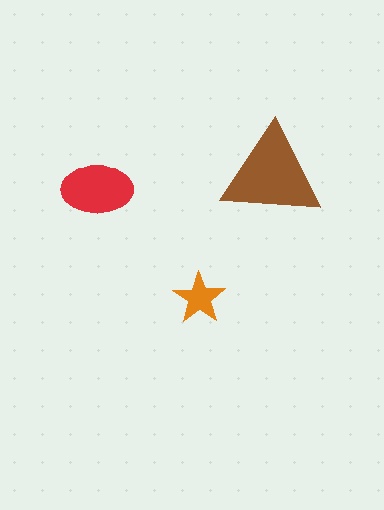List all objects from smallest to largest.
The orange star, the red ellipse, the brown triangle.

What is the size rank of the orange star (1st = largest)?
3rd.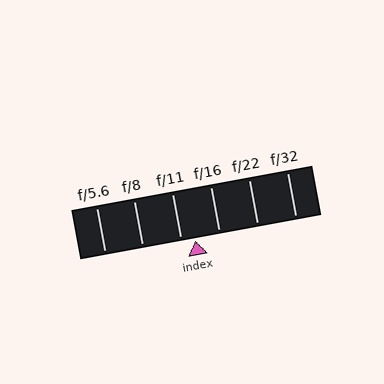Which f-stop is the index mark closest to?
The index mark is closest to f/11.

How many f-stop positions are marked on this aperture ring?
There are 6 f-stop positions marked.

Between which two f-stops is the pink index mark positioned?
The index mark is between f/11 and f/16.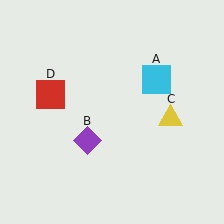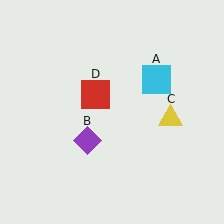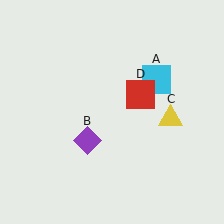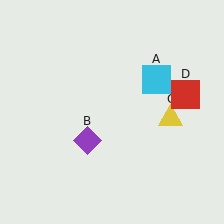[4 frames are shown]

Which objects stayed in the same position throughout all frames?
Cyan square (object A) and purple diamond (object B) and yellow triangle (object C) remained stationary.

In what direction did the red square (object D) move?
The red square (object D) moved right.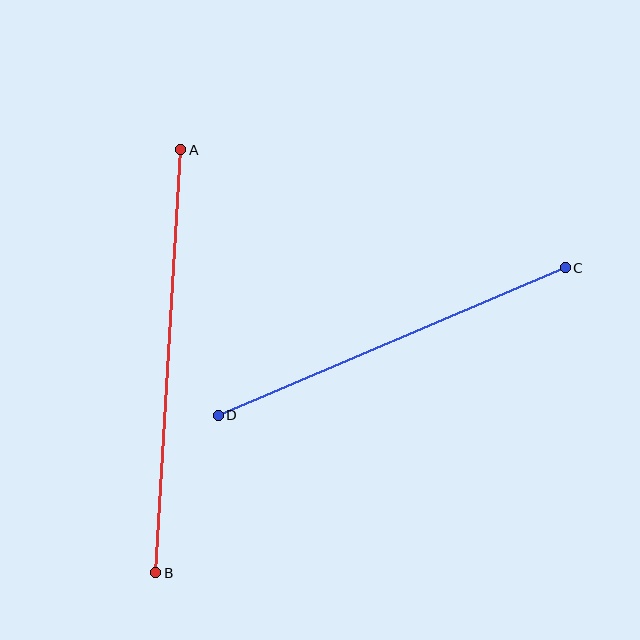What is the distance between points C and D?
The distance is approximately 377 pixels.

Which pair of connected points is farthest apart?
Points A and B are farthest apart.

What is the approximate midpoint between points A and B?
The midpoint is at approximately (168, 361) pixels.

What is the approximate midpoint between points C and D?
The midpoint is at approximately (392, 342) pixels.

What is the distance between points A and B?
The distance is approximately 423 pixels.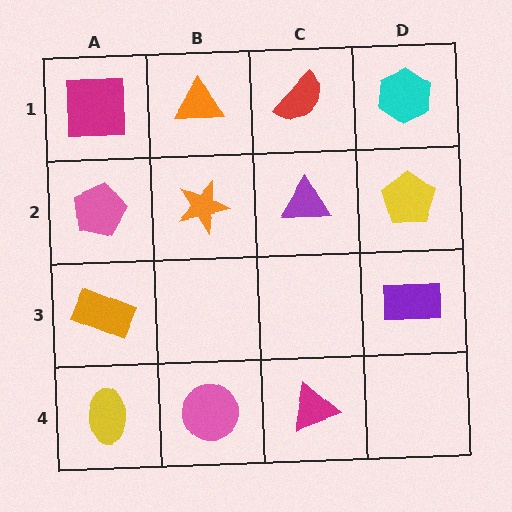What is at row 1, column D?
A cyan hexagon.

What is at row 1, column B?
An orange triangle.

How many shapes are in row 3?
2 shapes.